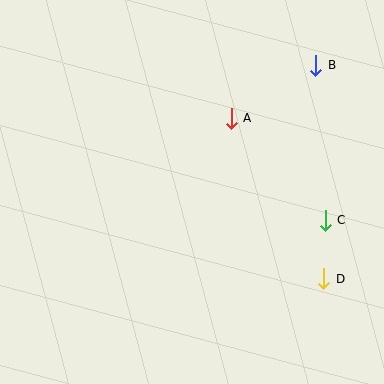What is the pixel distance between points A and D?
The distance between A and D is 185 pixels.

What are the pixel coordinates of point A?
Point A is at (231, 118).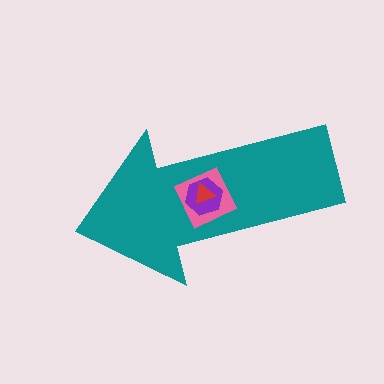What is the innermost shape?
The red triangle.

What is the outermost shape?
The teal arrow.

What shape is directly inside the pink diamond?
The purple hexagon.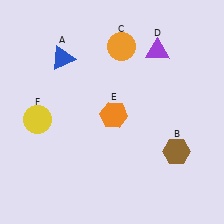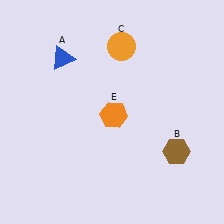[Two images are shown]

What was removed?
The purple triangle (D), the yellow circle (F) were removed in Image 2.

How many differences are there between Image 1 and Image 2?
There are 2 differences between the two images.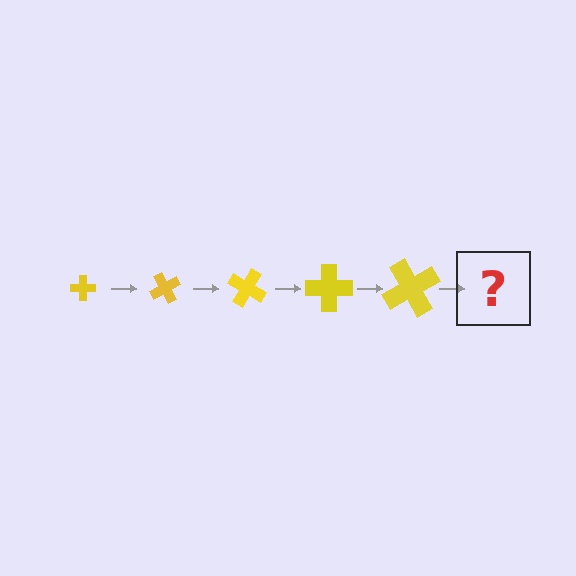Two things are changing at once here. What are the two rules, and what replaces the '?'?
The two rules are that the cross grows larger each step and it rotates 60 degrees each step. The '?' should be a cross, larger than the previous one and rotated 300 degrees from the start.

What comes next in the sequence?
The next element should be a cross, larger than the previous one and rotated 300 degrees from the start.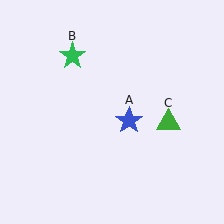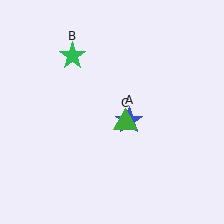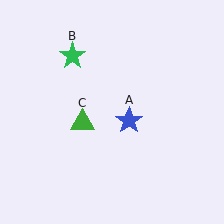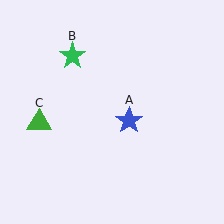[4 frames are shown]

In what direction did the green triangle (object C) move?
The green triangle (object C) moved left.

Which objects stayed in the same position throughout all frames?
Blue star (object A) and green star (object B) remained stationary.